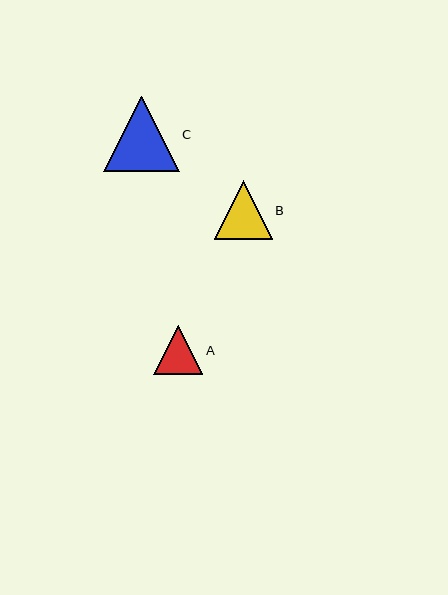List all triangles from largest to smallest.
From largest to smallest: C, B, A.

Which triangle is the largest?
Triangle C is the largest with a size of approximately 75 pixels.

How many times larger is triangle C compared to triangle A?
Triangle C is approximately 1.5 times the size of triangle A.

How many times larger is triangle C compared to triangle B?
Triangle C is approximately 1.3 times the size of triangle B.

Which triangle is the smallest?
Triangle A is the smallest with a size of approximately 49 pixels.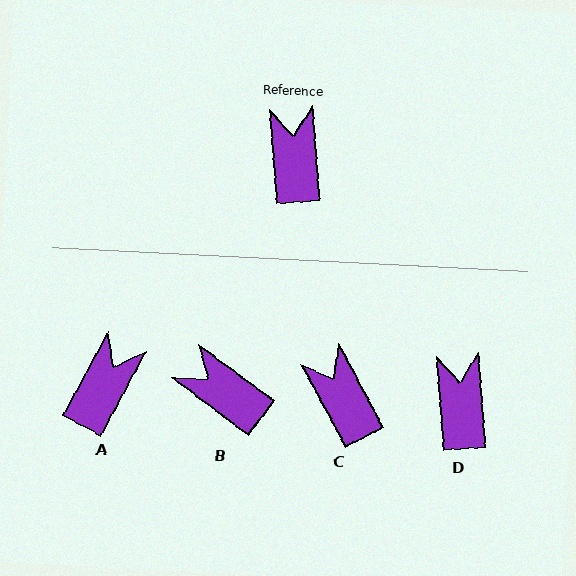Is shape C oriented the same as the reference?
No, it is off by about 24 degrees.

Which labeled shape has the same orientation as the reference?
D.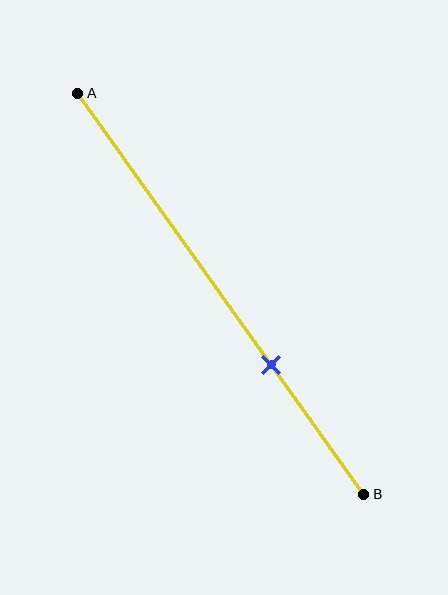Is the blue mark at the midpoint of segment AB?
No, the mark is at about 70% from A, not at the 50% midpoint.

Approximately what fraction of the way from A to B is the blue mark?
The blue mark is approximately 70% of the way from A to B.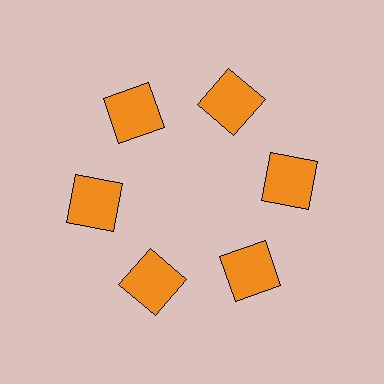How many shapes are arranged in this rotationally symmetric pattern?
There are 6 shapes, arranged in 6 groups of 1.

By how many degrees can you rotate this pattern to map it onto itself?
The pattern maps onto itself every 60 degrees of rotation.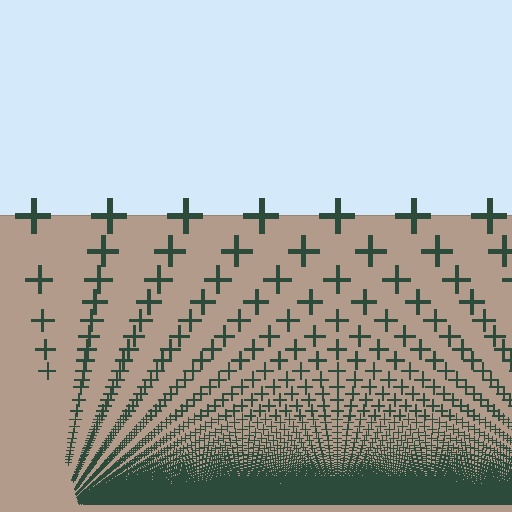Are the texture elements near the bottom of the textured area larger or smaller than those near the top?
Smaller. The gradient is inverted — elements near the bottom are smaller and denser.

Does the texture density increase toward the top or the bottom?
Density increases toward the bottom.